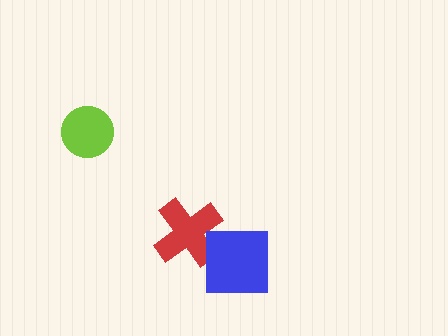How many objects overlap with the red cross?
1 object overlaps with the red cross.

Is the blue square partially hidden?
No, no other shape covers it.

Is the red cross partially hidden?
Yes, it is partially covered by another shape.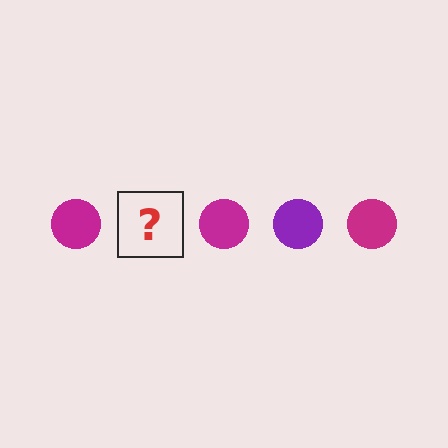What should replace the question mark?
The question mark should be replaced with a purple circle.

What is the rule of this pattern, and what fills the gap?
The rule is that the pattern cycles through magenta, purple circles. The gap should be filled with a purple circle.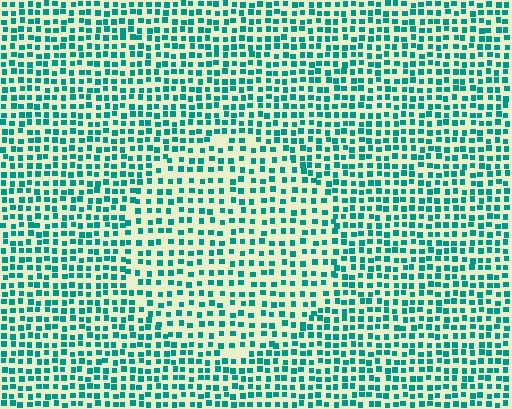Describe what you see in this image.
The image contains small teal elements arranged at two different densities. A circle-shaped region is visible where the elements are less densely packed than the surrounding area.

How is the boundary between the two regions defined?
The boundary is defined by a change in element density (approximately 1.5x ratio). All elements are the same color, size, and shape.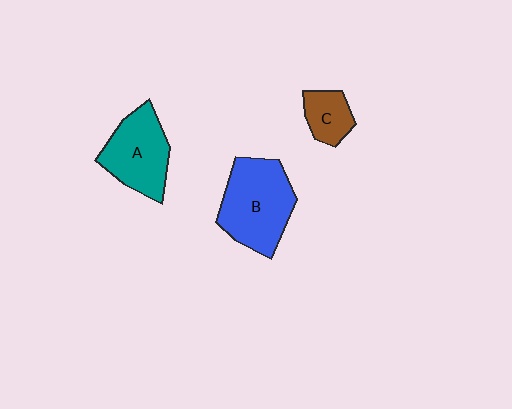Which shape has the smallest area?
Shape C (brown).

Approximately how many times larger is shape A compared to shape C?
Approximately 2.1 times.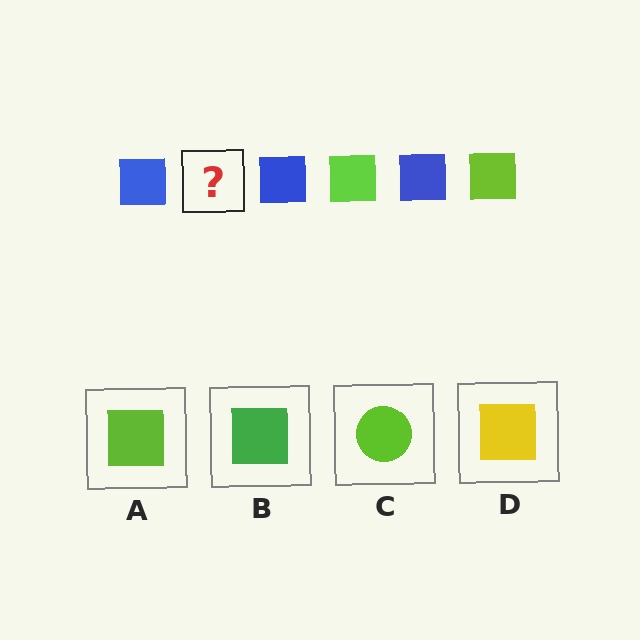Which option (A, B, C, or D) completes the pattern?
A.